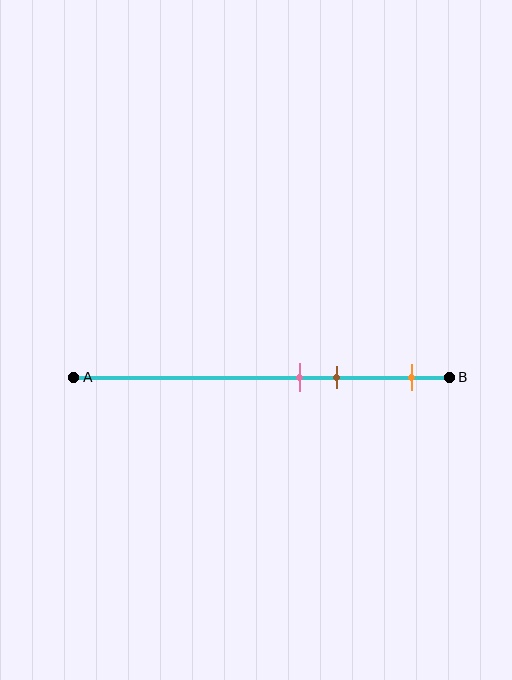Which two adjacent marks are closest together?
The pink and brown marks are the closest adjacent pair.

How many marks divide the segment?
There are 3 marks dividing the segment.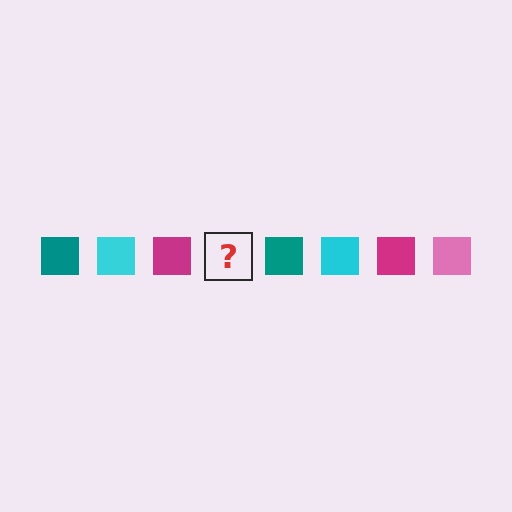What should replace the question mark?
The question mark should be replaced with a pink square.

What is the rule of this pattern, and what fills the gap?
The rule is that the pattern cycles through teal, cyan, magenta, pink squares. The gap should be filled with a pink square.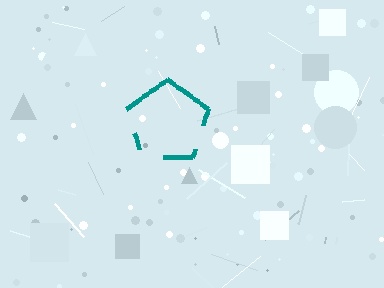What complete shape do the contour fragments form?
The contour fragments form a pentagon.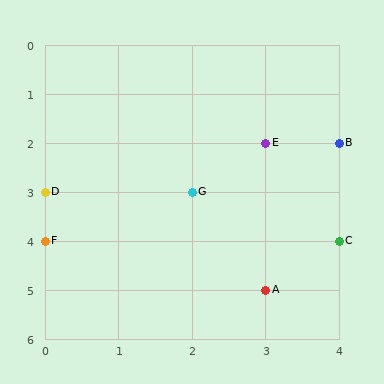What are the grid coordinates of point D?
Point D is at grid coordinates (0, 3).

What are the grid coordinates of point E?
Point E is at grid coordinates (3, 2).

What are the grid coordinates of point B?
Point B is at grid coordinates (4, 2).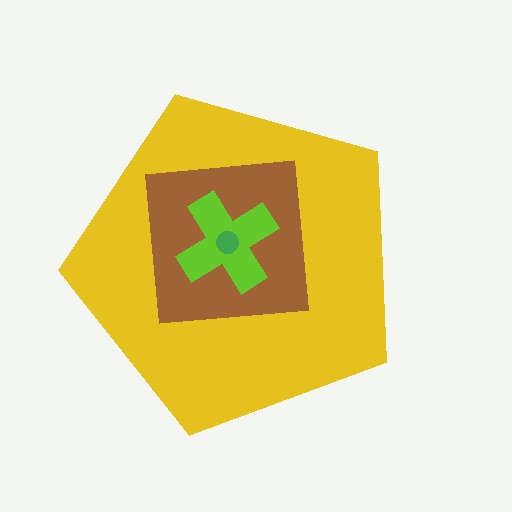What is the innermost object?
The green circle.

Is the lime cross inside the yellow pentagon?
Yes.